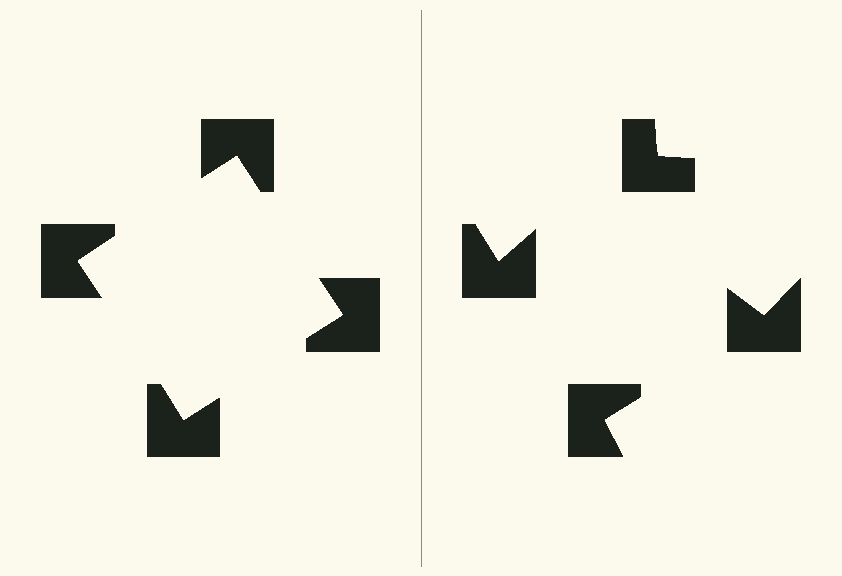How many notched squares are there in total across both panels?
8 — 4 on each side.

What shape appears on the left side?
An illusory square.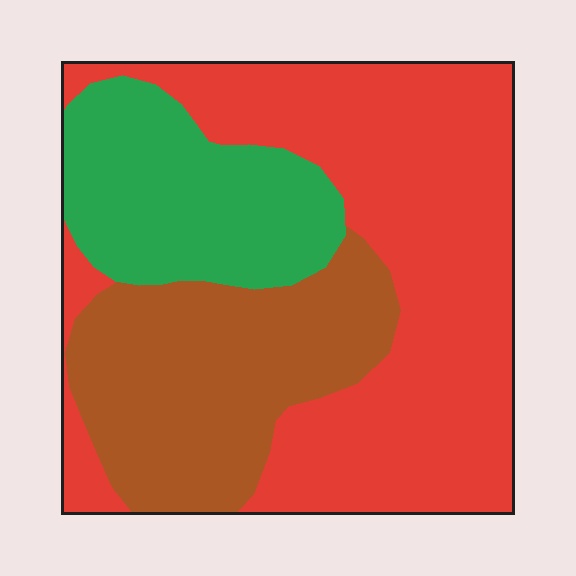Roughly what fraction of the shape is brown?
Brown takes up about one quarter (1/4) of the shape.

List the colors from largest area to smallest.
From largest to smallest: red, brown, green.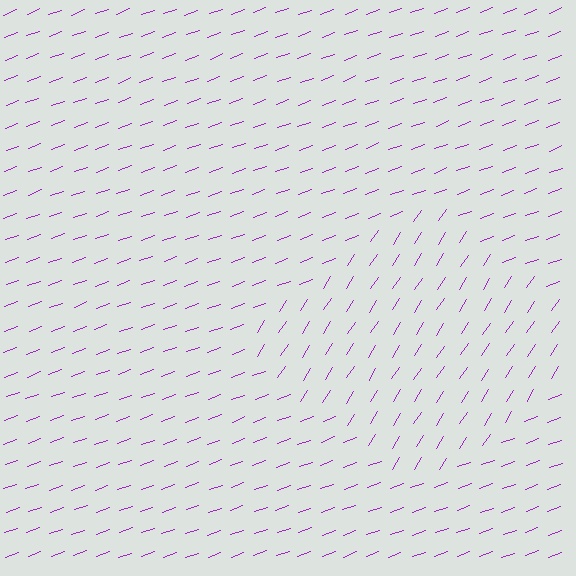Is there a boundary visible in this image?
Yes, there is a texture boundary formed by a change in line orientation.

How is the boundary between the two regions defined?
The boundary is defined purely by a change in line orientation (approximately 37 degrees difference). All lines are the same color and thickness.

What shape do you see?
I see a diamond.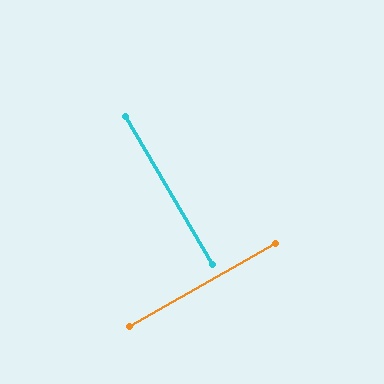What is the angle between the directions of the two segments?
Approximately 89 degrees.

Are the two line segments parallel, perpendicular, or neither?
Perpendicular — they meet at approximately 89°.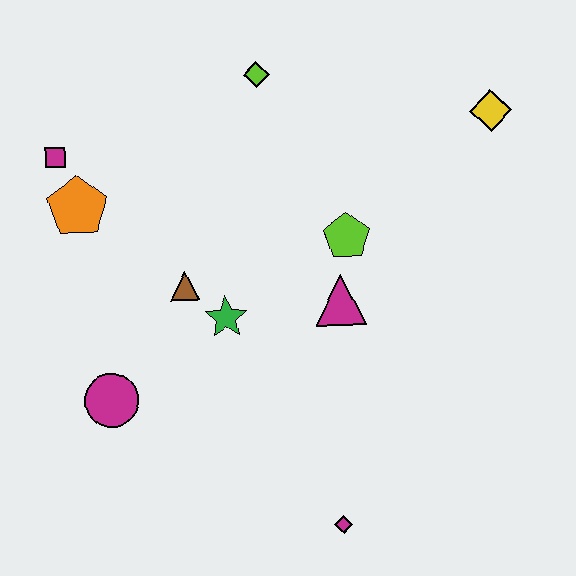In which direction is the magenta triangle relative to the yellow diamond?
The magenta triangle is below the yellow diamond.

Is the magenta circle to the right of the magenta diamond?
No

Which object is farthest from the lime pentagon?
The magenta square is farthest from the lime pentagon.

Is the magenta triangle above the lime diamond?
No